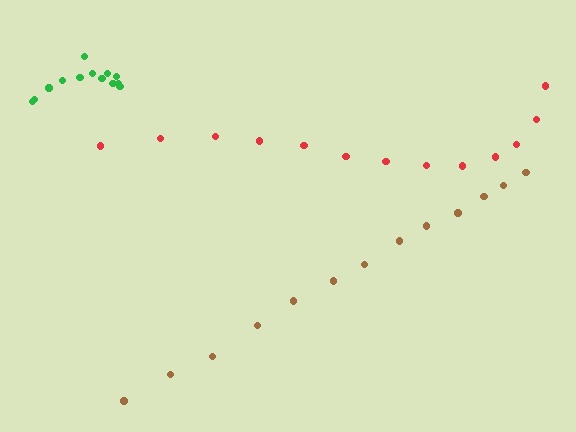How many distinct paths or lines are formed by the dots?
There are 3 distinct paths.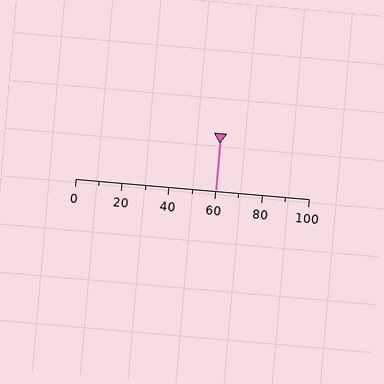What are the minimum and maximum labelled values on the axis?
The axis runs from 0 to 100.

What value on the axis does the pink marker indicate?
The marker indicates approximately 60.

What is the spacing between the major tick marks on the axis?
The major ticks are spaced 20 apart.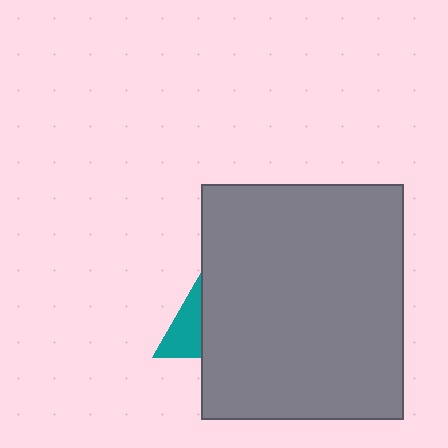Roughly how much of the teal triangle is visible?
A small part of it is visible (roughly 31%).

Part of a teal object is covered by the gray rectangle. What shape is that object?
It is a triangle.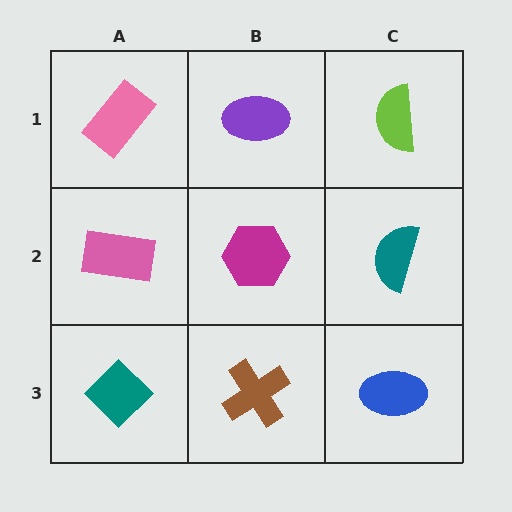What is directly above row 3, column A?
A pink rectangle.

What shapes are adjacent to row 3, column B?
A magenta hexagon (row 2, column B), a teal diamond (row 3, column A), a blue ellipse (row 3, column C).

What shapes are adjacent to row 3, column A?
A pink rectangle (row 2, column A), a brown cross (row 3, column B).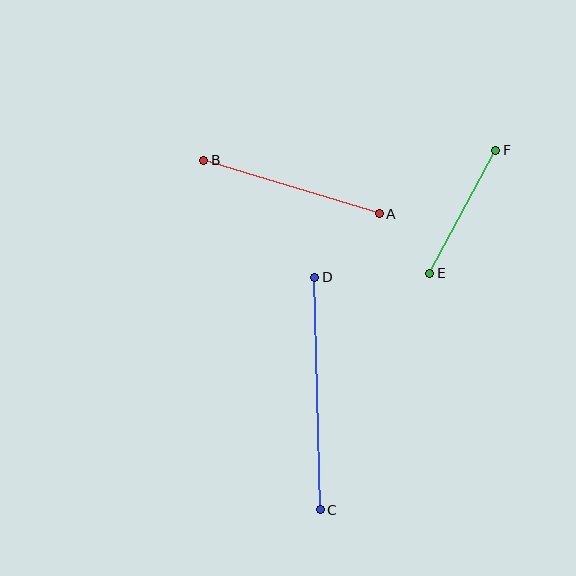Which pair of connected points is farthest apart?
Points C and D are farthest apart.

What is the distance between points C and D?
The distance is approximately 233 pixels.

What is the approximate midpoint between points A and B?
The midpoint is at approximately (291, 187) pixels.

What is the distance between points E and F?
The distance is approximately 140 pixels.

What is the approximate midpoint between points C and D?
The midpoint is at approximately (317, 394) pixels.